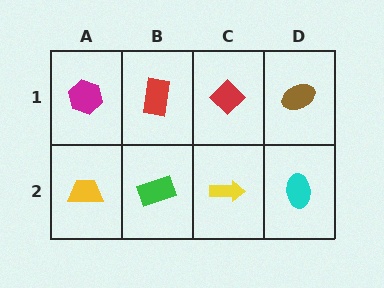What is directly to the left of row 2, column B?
A yellow trapezoid.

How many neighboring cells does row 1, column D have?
2.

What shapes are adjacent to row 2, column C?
A red diamond (row 1, column C), a green rectangle (row 2, column B), a cyan ellipse (row 2, column D).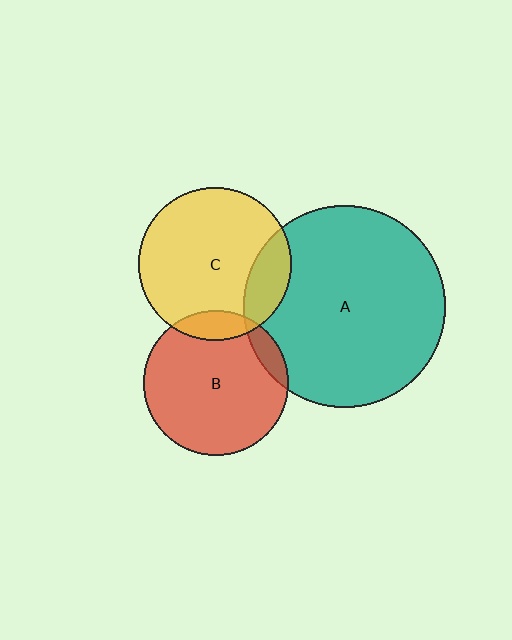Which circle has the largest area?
Circle A (teal).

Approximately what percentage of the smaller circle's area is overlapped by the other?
Approximately 10%.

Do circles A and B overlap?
Yes.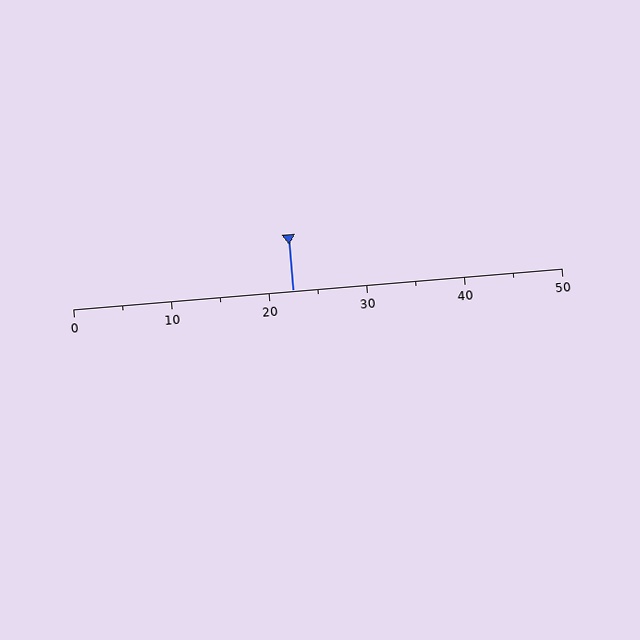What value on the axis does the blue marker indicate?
The marker indicates approximately 22.5.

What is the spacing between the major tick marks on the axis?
The major ticks are spaced 10 apart.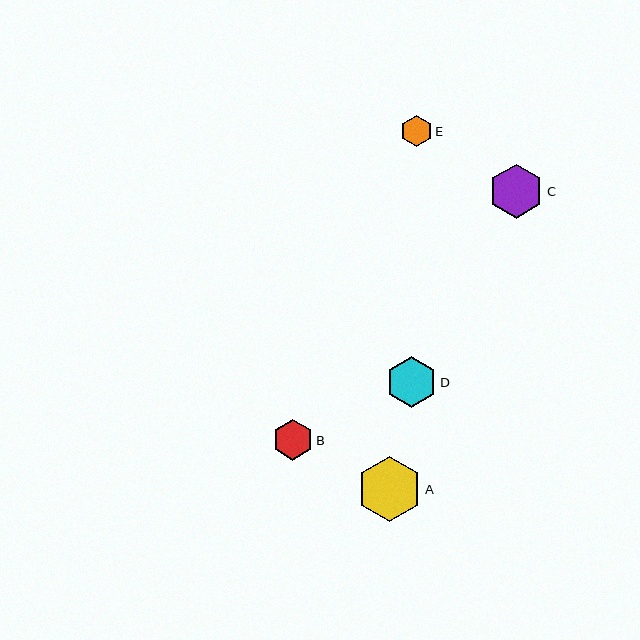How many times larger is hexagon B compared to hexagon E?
Hexagon B is approximately 1.3 times the size of hexagon E.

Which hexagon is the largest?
Hexagon A is the largest with a size of approximately 65 pixels.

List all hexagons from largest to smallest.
From largest to smallest: A, C, D, B, E.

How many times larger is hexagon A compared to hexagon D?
Hexagon A is approximately 1.3 times the size of hexagon D.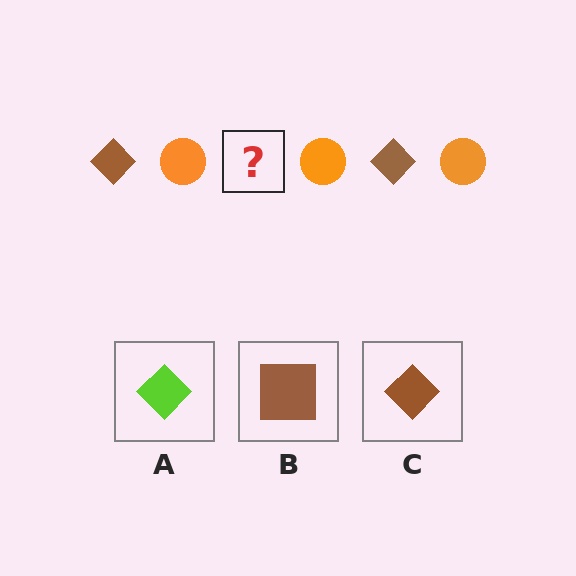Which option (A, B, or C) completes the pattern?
C.